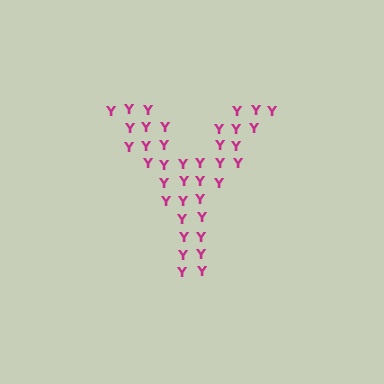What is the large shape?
The large shape is the letter Y.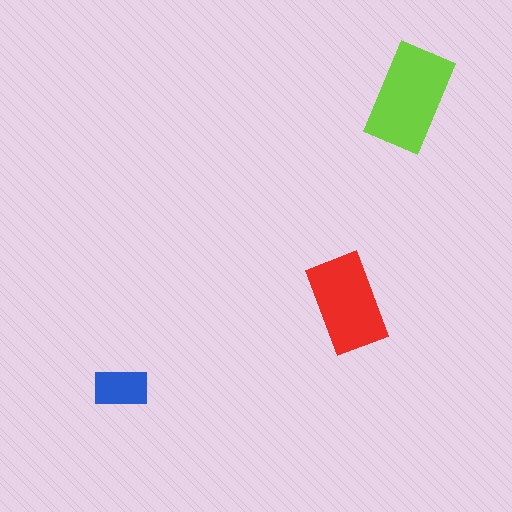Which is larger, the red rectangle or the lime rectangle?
The lime one.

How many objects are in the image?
There are 3 objects in the image.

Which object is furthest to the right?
The lime rectangle is rightmost.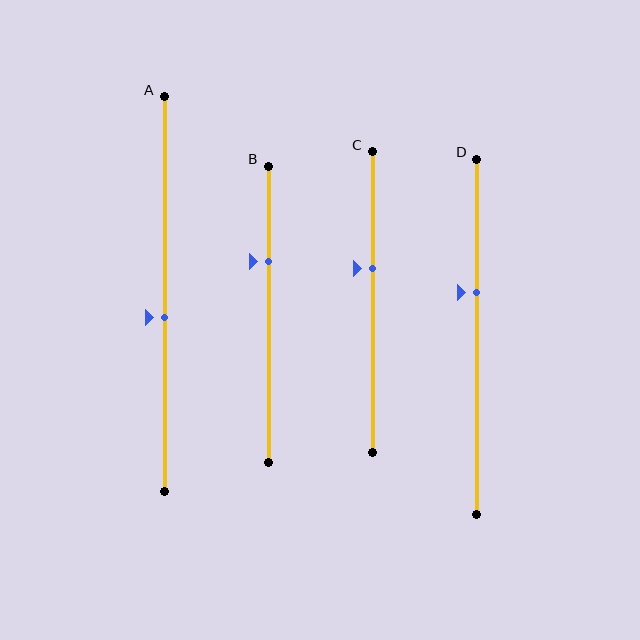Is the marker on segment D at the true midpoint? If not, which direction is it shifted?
No, the marker on segment D is shifted upward by about 13% of the segment length.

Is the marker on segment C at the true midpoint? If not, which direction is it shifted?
No, the marker on segment C is shifted upward by about 11% of the segment length.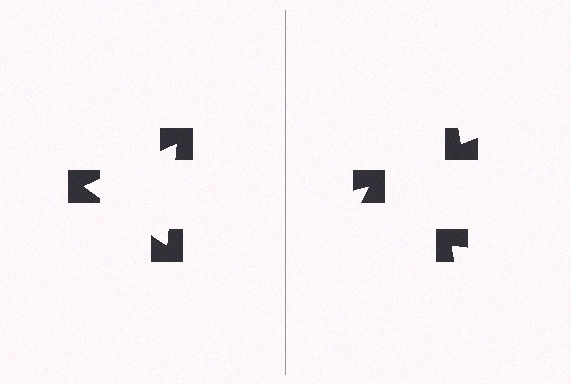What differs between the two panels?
The notched squares are positioned identically on both sides; only the wedge orientations differ. On the left they align to a triangle; on the right they are misaligned.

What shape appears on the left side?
An illusory triangle.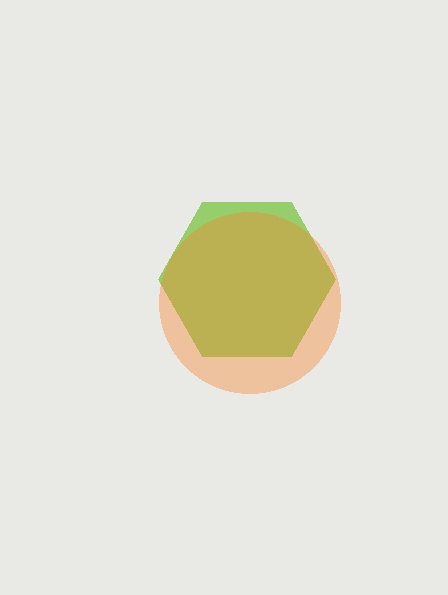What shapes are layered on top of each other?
The layered shapes are: a lime hexagon, an orange circle.